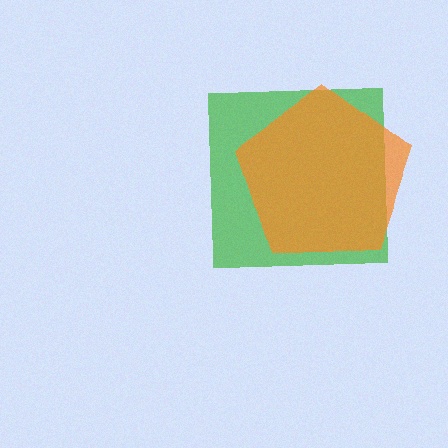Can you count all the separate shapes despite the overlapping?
Yes, there are 2 separate shapes.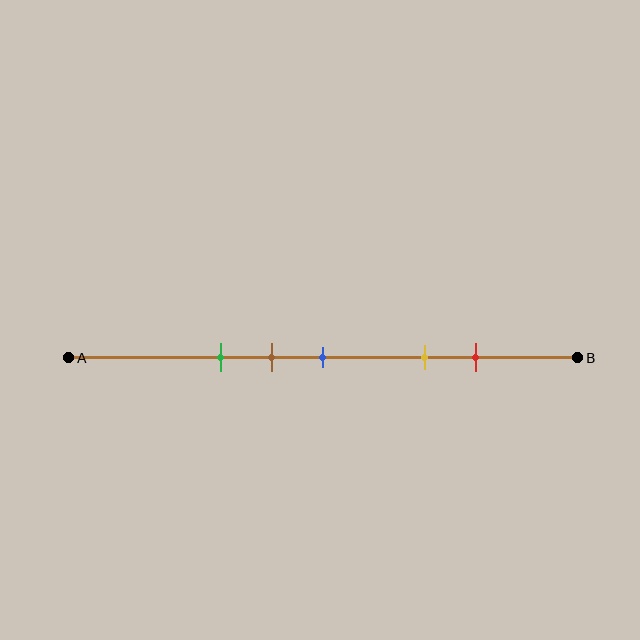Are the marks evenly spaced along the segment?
No, the marks are not evenly spaced.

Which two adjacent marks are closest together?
The brown and blue marks are the closest adjacent pair.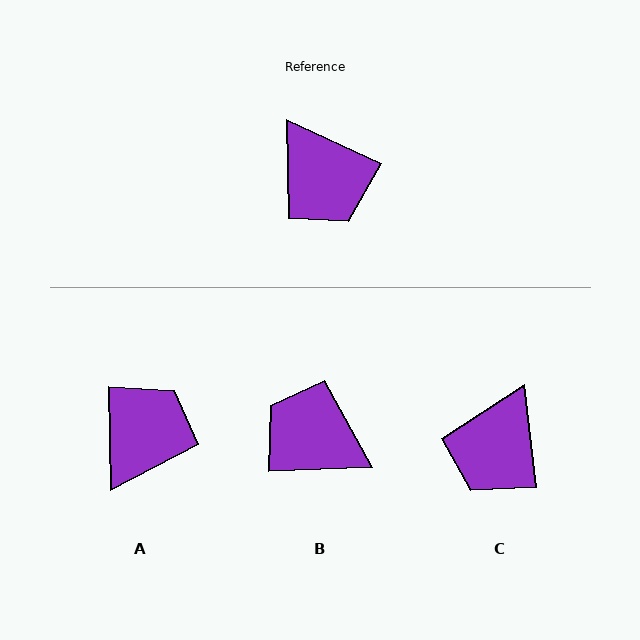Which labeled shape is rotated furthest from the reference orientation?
B, about 152 degrees away.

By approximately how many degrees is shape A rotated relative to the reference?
Approximately 116 degrees counter-clockwise.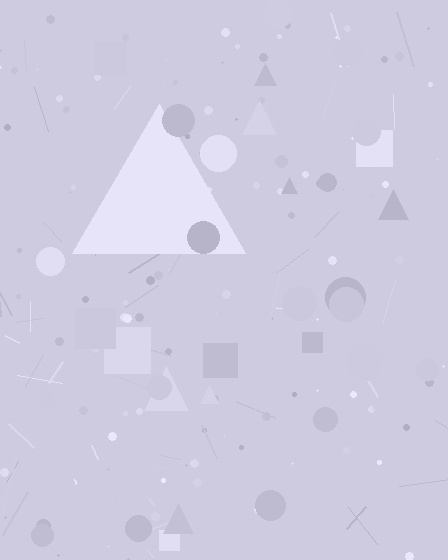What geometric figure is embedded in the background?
A triangle is embedded in the background.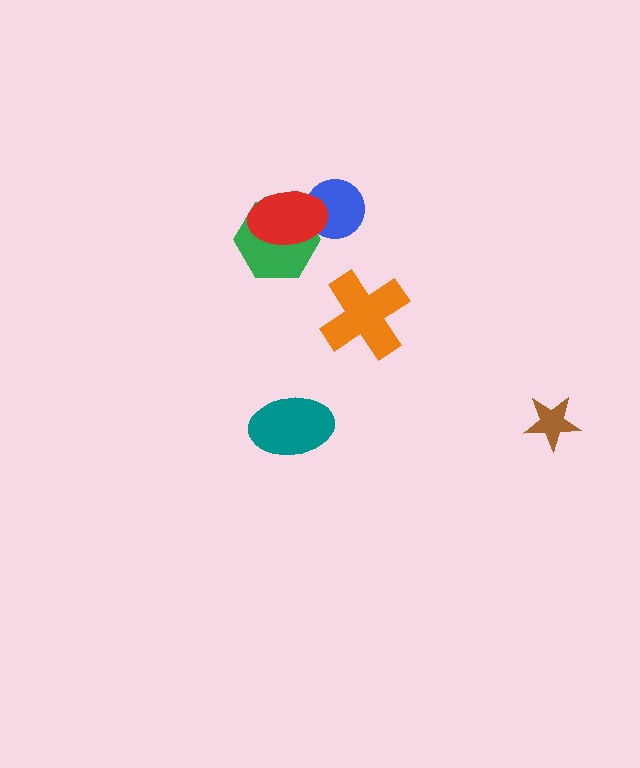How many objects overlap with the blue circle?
2 objects overlap with the blue circle.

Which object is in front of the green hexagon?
The red ellipse is in front of the green hexagon.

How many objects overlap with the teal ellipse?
0 objects overlap with the teal ellipse.